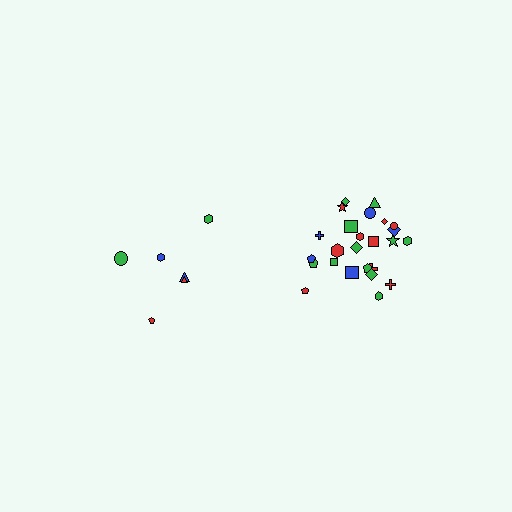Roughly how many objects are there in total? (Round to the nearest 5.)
Roughly 30 objects in total.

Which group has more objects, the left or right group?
The right group.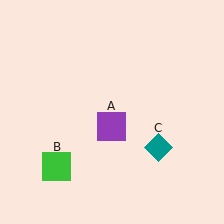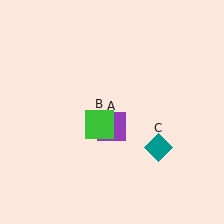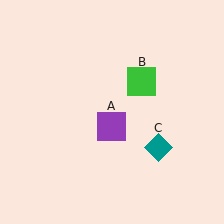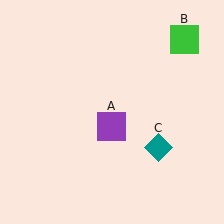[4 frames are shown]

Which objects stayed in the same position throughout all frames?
Purple square (object A) and teal diamond (object C) remained stationary.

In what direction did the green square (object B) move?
The green square (object B) moved up and to the right.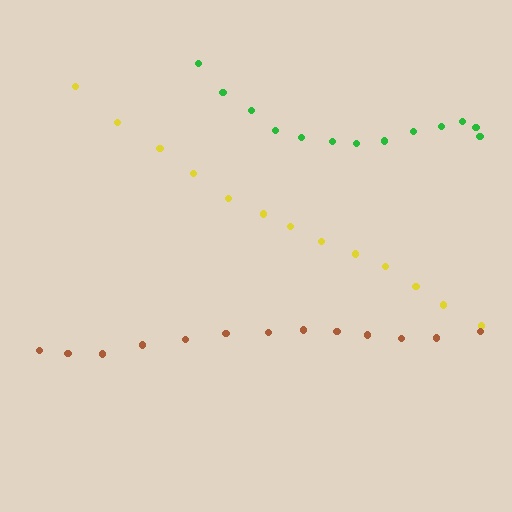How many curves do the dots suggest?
There are 3 distinct paths.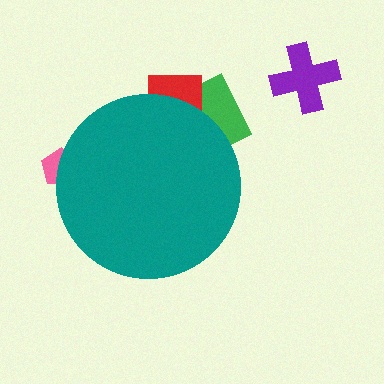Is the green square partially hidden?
Yes, the green square is partially hidden behind the teal circle.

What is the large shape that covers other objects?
A teal circle.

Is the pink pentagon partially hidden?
Yes, the pink pentagon is partially hidden behind the teal circle.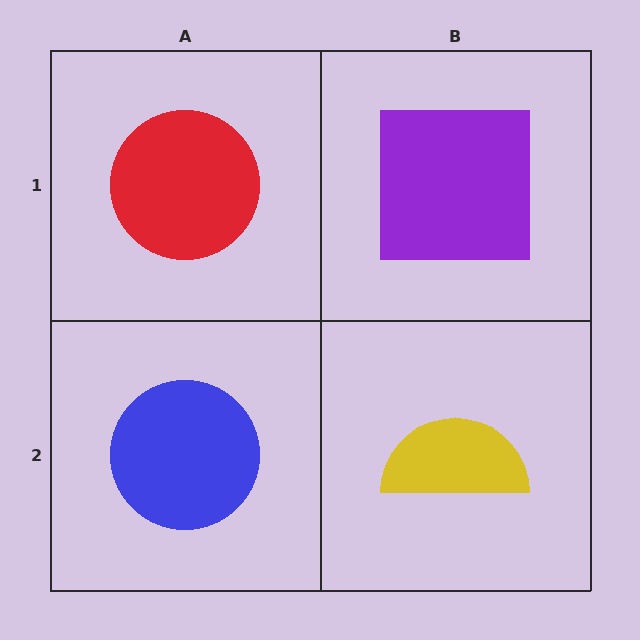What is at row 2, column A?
A blue circle.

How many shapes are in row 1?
2 shapes.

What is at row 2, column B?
A yellow semicircle.